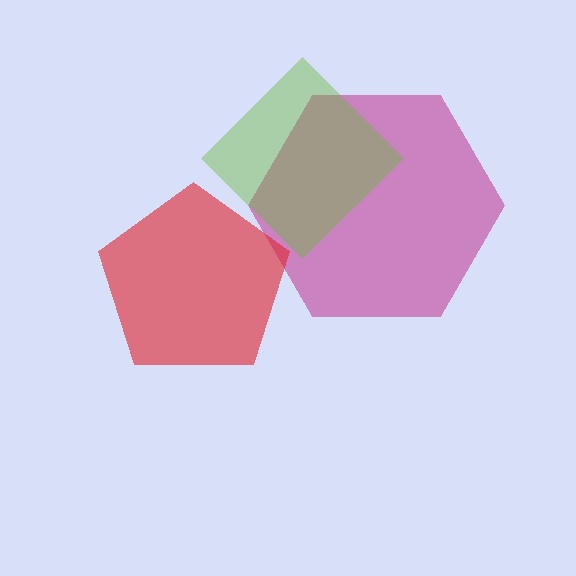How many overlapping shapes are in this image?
There are 3 overlapping shapes in the image.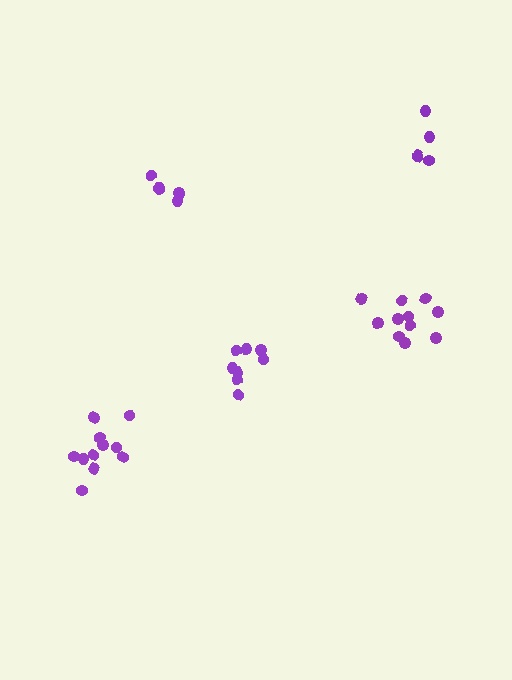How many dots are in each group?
Group 1: 5 dots, Group 2: 8 dots, Group 3: 6 dots, Group 4: 11 dots, Group 5: 11 dots (41 total).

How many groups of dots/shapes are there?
There are 5 groups.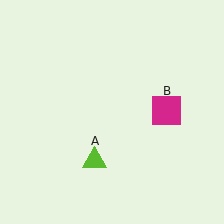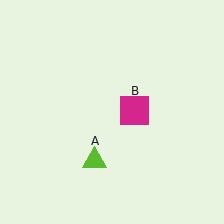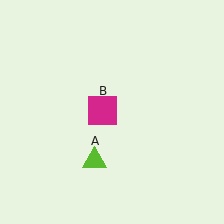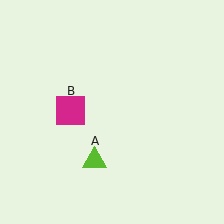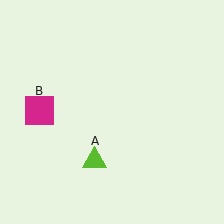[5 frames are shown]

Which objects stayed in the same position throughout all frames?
Lime triangle (object A) remained stationary.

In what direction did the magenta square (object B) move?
The magenta square (object B) moved left.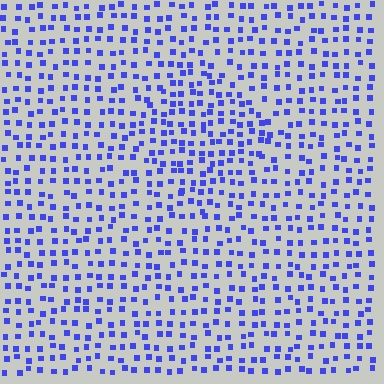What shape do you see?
I see a diamond.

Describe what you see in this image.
The image contains small blue elements arranged at two different densities. A diamond-shaped region is visible where the elements are more densely packed than the surrounding area.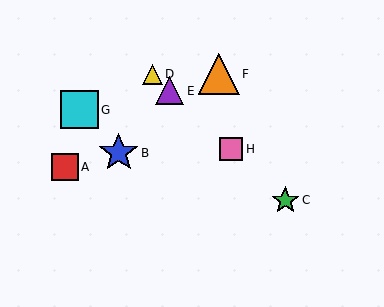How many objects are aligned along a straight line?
4 objects (C, D, E, H) are aligned along a straight line.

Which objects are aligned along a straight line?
Objects C, D, E, H are aligned along a straight line.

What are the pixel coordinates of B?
Object B is at (119, 153).